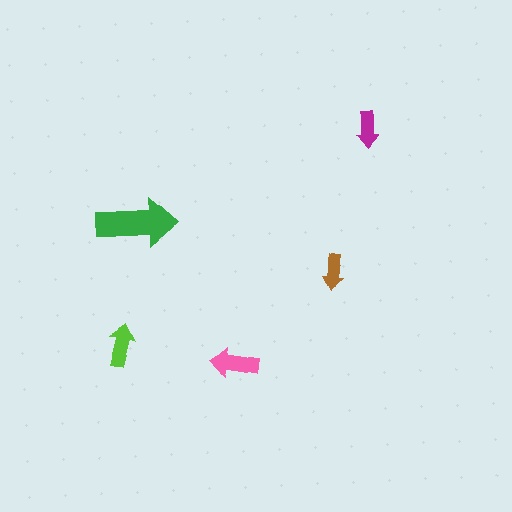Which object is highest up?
The magenta arrow is topmost.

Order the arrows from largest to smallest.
the green one, the pink one, the lime one, the magenta one, the brown one.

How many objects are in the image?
There are 5 objects in the image.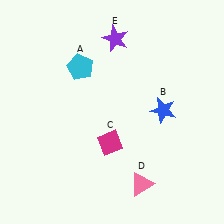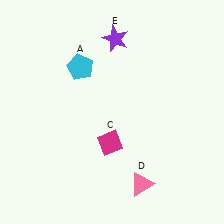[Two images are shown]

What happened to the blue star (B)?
The blue star (B) was removed in Image 2. It was in the top-right area of Image 1.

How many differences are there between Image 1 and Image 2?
There is 1 difference between the two images.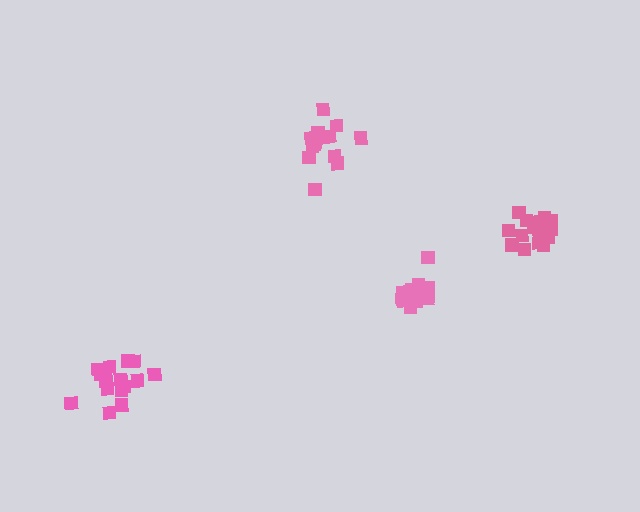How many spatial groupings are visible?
There are 4 spatial groupings.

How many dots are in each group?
Group 1: 16 dots, Group 2: 16 dots, Group 3: 20 dots, Group 4: 15 dots (67 total).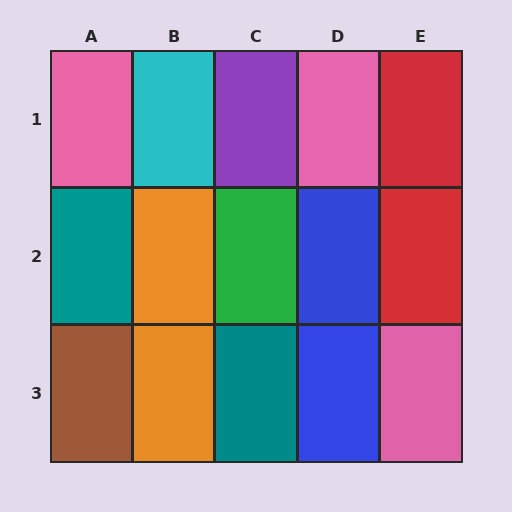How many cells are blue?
2 cells are blue.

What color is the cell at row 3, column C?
Teal.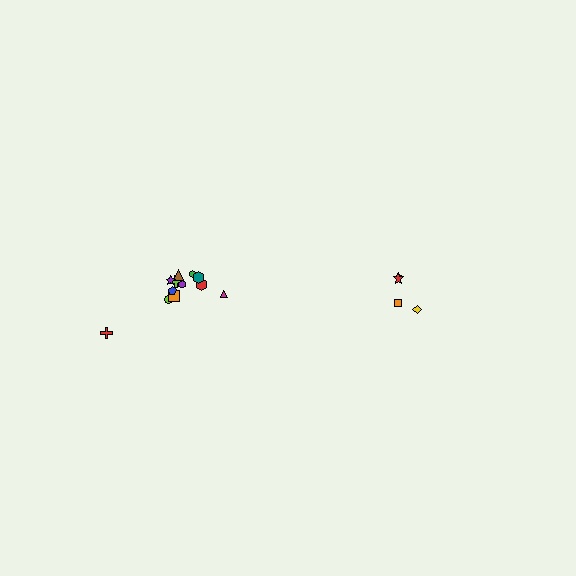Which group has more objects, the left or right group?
The left group.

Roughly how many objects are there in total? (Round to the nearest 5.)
Roughly 15 objects in total.